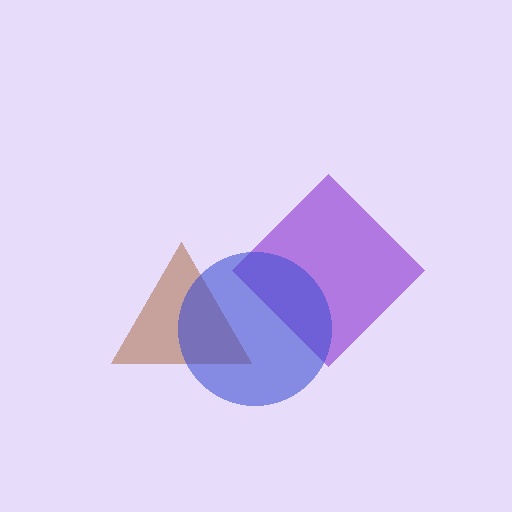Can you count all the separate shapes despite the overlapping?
Yes, there are 3 separate shapes.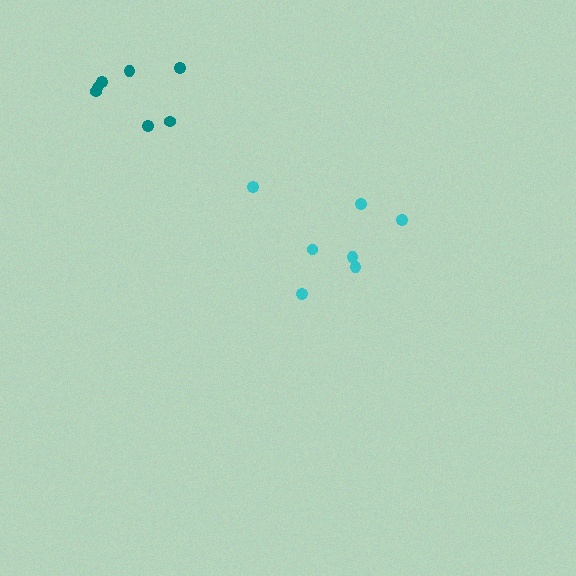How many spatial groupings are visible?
There are 2 spatial groupings.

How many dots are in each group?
Group 1: 7 dots, Group 2: 7 dots (14 total).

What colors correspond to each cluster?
The clusters are colored: teal, cyan.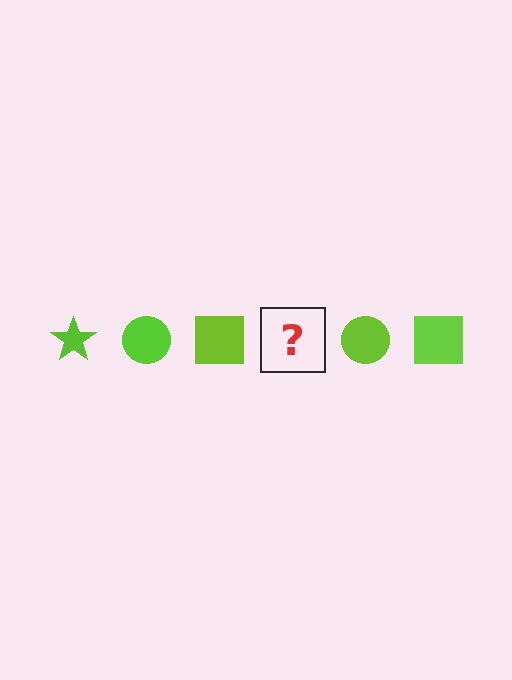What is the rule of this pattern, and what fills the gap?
The rule is that the pattern cycles through star, circle, square shapes in lime. The gap should be filled with a lime star.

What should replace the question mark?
The question mark should be replaced with a lime star.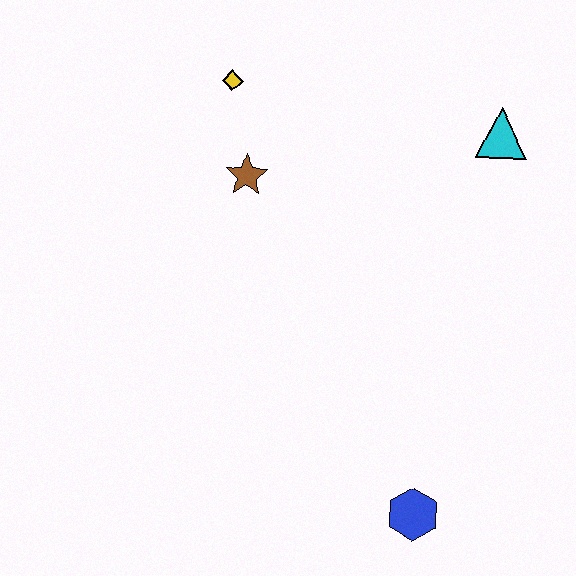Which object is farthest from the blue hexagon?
The yellow diamond is farthest from the blue hexagon.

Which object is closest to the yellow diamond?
The brown star is closest to the yellow diamond.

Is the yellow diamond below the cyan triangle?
No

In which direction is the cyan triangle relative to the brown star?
The cyan triangle is to the right of the brown star.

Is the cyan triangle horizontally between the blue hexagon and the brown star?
No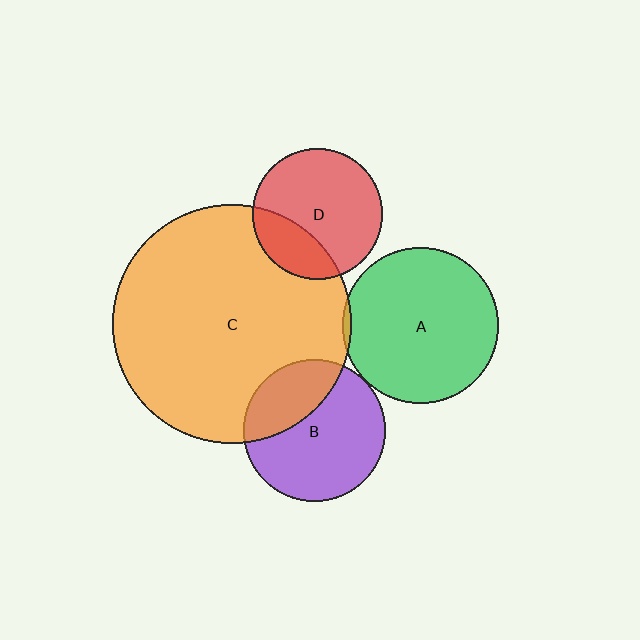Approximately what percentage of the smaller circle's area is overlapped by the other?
Approximately 25%.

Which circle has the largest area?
Circle C (orange).